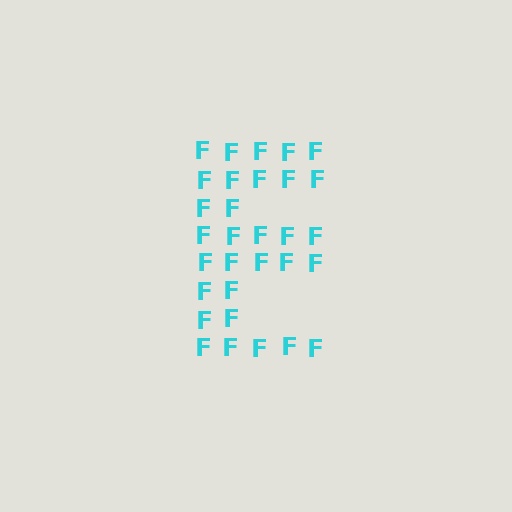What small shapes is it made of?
It is made of small letter F's.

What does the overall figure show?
The overall figure shows the letter E.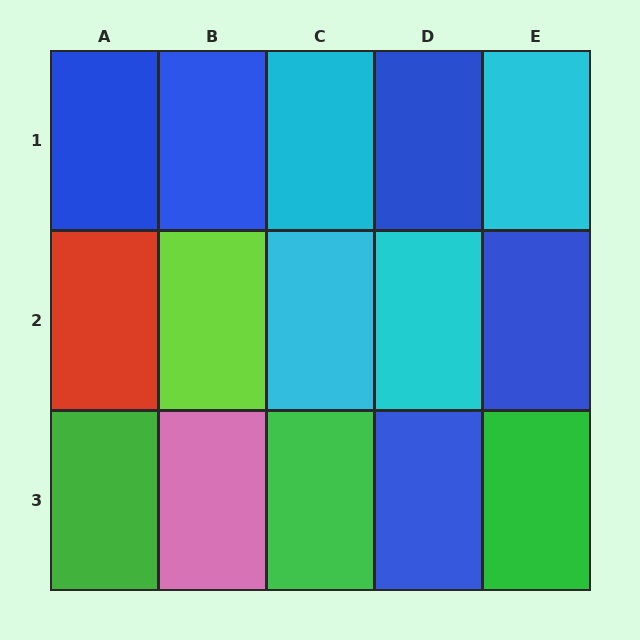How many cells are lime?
1 cell is lime.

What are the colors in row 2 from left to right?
Red, lime, cyan, cyan, blue.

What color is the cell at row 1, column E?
Cyan.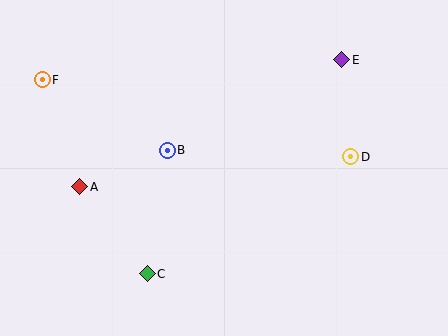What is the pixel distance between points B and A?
The distance between B and A is 95 pixels.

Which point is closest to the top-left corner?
Point F is closest to the top-left corner.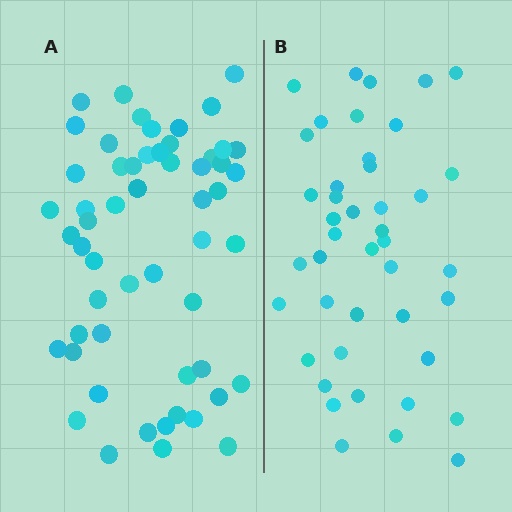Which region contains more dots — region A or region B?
Region A (the left region) has more dots.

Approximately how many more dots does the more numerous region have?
Region A has roughly 12 or so more dots than region B.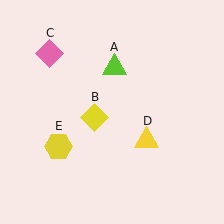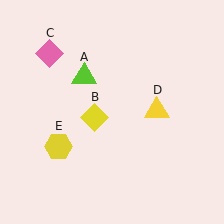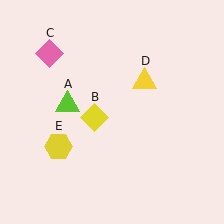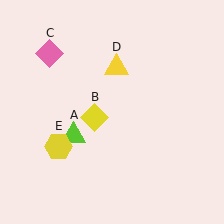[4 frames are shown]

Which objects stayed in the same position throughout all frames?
Yellow diamond (object B) and pink diamond (object C) and yellow hexagon (object E) remained stationary.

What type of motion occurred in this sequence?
The lime triangle (object A), yellow triangle (object D) rotated counterclockwise around the center of the scene.